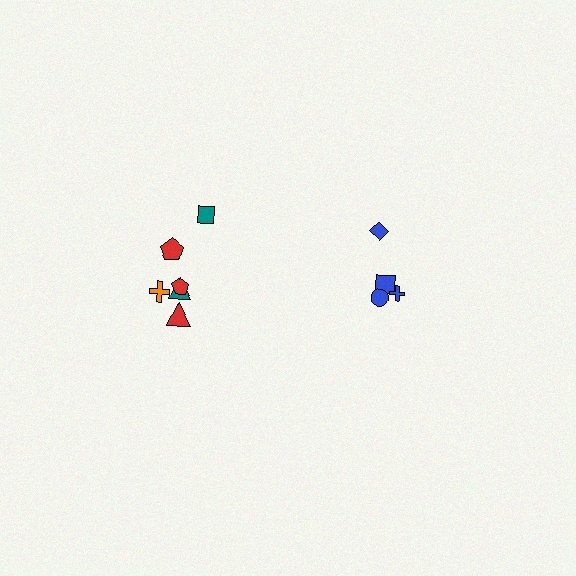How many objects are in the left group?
There are 6 objects.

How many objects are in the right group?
There are 4 objects.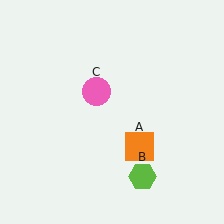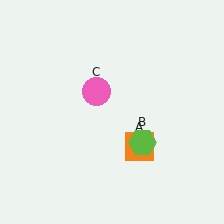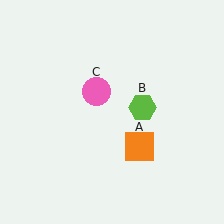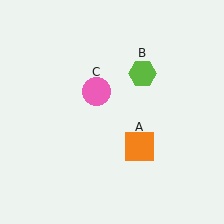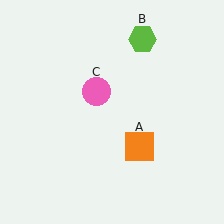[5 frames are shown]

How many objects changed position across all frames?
1 object changed position: lime hexagon (object B).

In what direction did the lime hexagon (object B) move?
The lime hexagon (object B) moved up.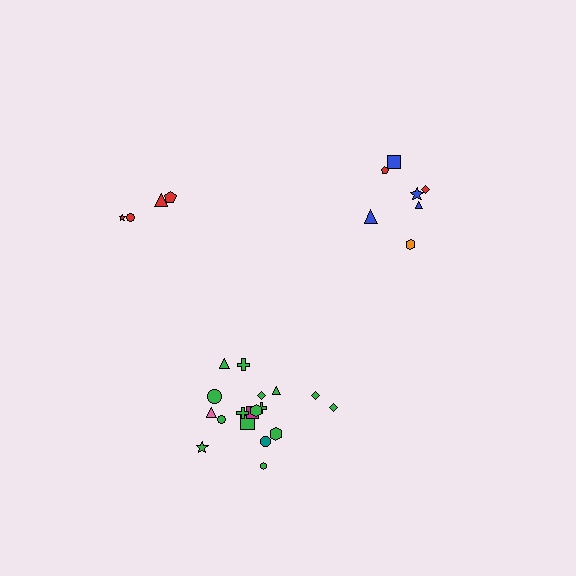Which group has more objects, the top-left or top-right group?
The top-right group.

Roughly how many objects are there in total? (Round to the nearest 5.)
Roughly 30 objects in total.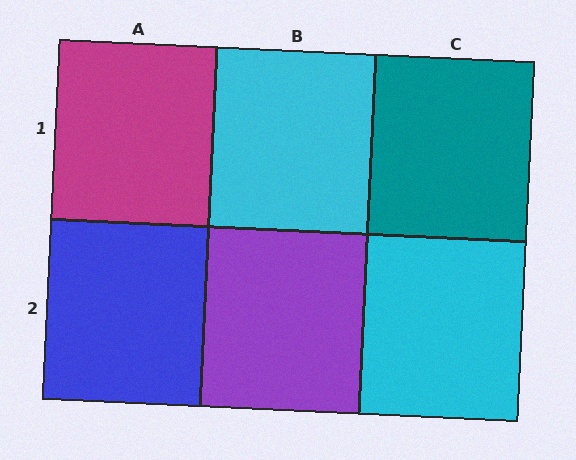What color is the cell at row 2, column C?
Cyan.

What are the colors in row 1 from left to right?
Magenta, cyan, teal.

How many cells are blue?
1 cell is blue.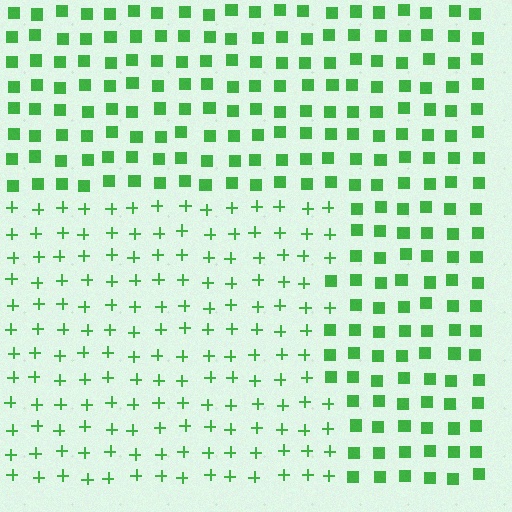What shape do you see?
I see a rectangle.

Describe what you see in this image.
The image is filled with small green elements arranged in a uniform grid. A rectangle-shaped region contains plus signs, while the surrounding area contains squares. The boundary is defined purely by the change in element shape.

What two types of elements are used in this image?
The image uses plus signs inside the rectangle region and squares outside it.